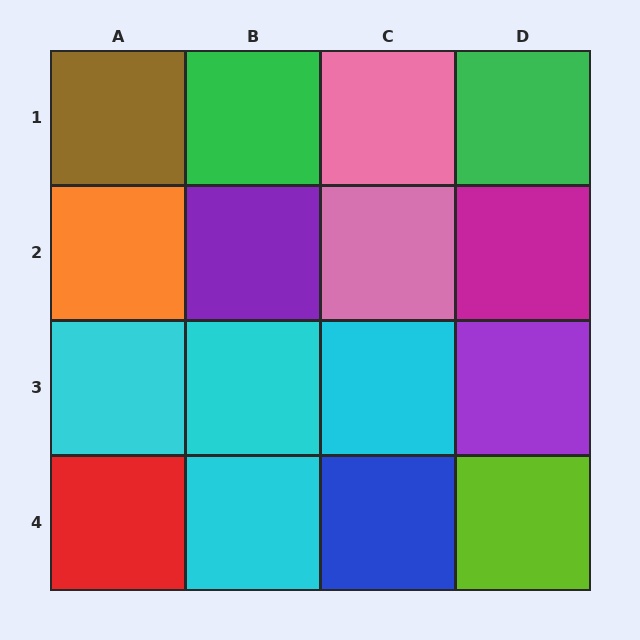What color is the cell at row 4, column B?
Cyan.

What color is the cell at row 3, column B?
Cyan.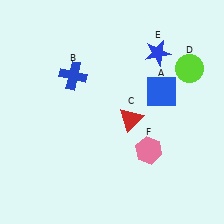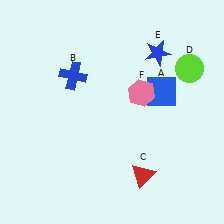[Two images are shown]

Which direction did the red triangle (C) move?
The red triangle (C) moved down.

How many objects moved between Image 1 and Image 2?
2 objects moved between the two images.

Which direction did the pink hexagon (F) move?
The pink hexagon (F) moved up.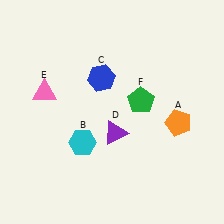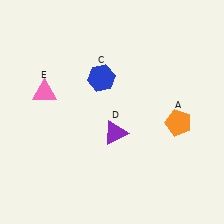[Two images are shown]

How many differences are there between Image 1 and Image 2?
There are 2 differences between the two images.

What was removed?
The green pentagon (F), the cyan hexagon (B) were removed in Image 2.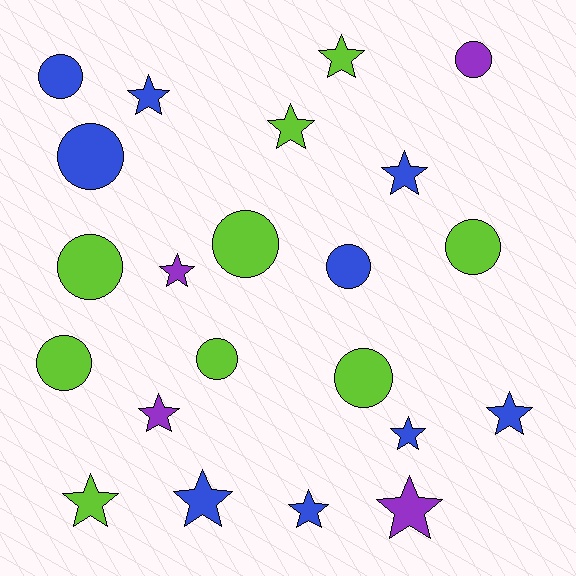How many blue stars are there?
There are 6 blue stars.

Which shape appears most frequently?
Star, with 12 objects.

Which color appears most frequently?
Lime, with 9 objects.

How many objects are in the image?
There are 22 objects.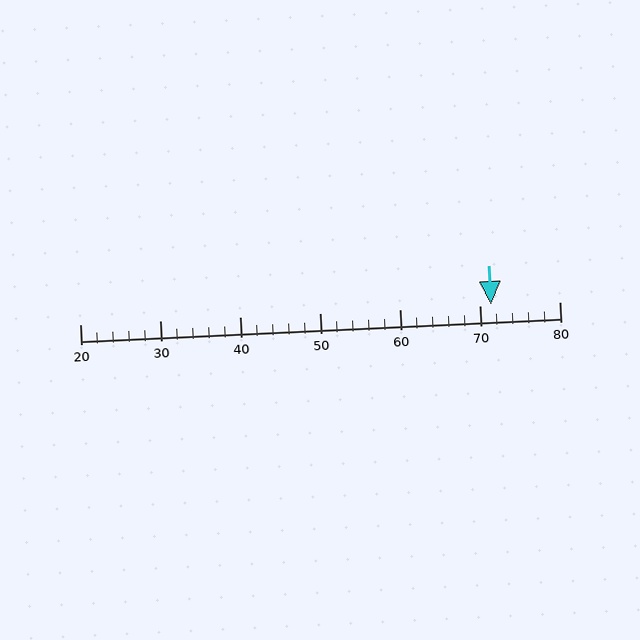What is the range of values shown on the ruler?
The ruler shows values from 20 to 80.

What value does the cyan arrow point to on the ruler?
The cyan arrow points to approximately 71.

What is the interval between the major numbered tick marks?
The major tick marks are spaced 10 units apart.